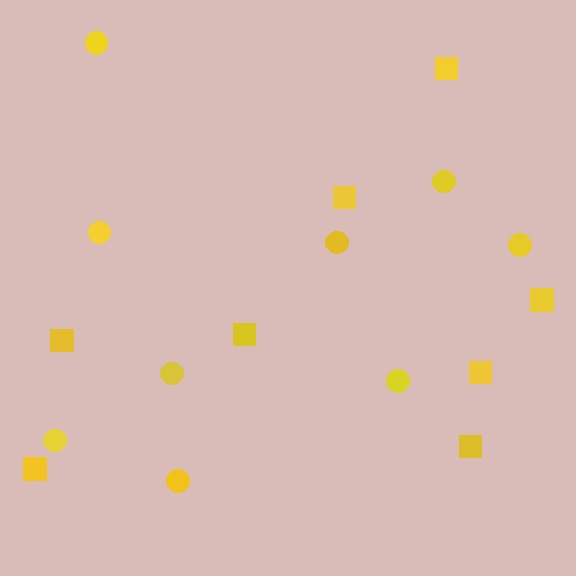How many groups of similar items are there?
There are 2 groups: one group of squares (8) and one group of circles (9).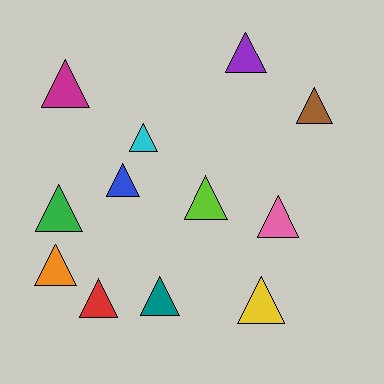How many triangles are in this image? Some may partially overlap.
There are 12 triangles.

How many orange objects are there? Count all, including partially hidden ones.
There is 1 orange object.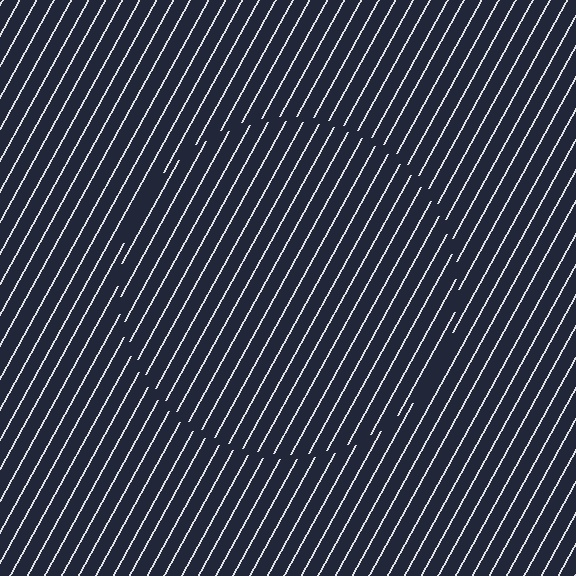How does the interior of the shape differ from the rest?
The interior of the shape contains the same grating, shifted by half a period — the contour is defined by the phase discontinuity where line-ends from the inner and outer gratings abut.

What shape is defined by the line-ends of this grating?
An illusory circle. The interior of the shape contains the same grating, shifted by half a period — the contour is defined by the phase discontinuity where line-ends from the inner and outer gratings abut.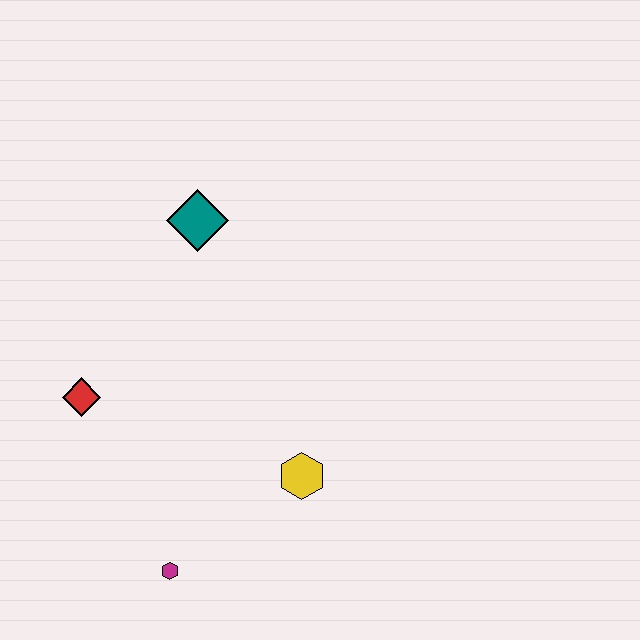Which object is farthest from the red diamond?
The yellow hexagon is farthest from the red diamond.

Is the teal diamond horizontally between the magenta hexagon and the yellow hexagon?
Yes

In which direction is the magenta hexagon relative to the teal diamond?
The magenta hexagon is below the teal diamond.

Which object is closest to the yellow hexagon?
The magenta hexagon is closest to the yellow hexagon.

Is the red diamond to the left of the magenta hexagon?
Yes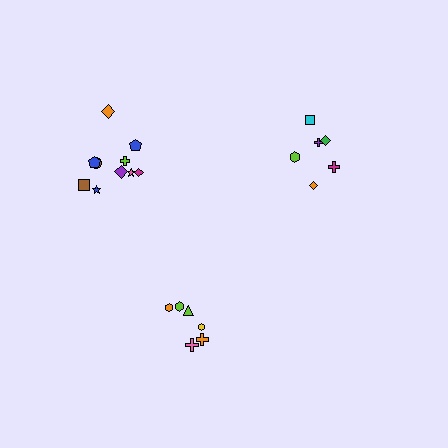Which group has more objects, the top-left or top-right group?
The top-left group.